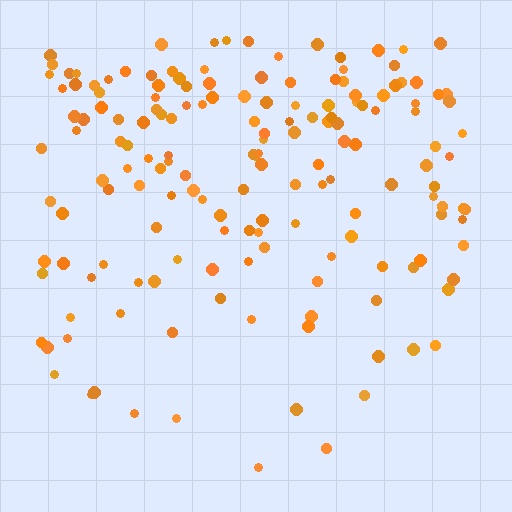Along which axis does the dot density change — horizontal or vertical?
Vertical.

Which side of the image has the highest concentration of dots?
The top.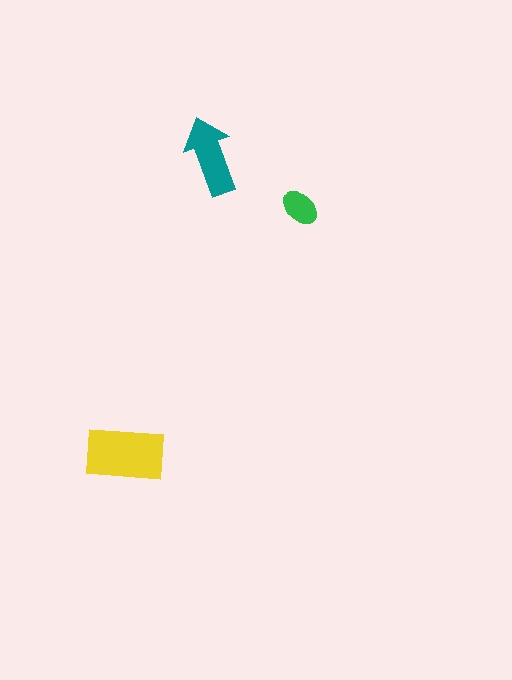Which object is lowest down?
The yellow rectangle is bottommost.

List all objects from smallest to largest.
The green ellipse, the teal arrow, the yellow rectangle.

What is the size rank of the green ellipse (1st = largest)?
3rd.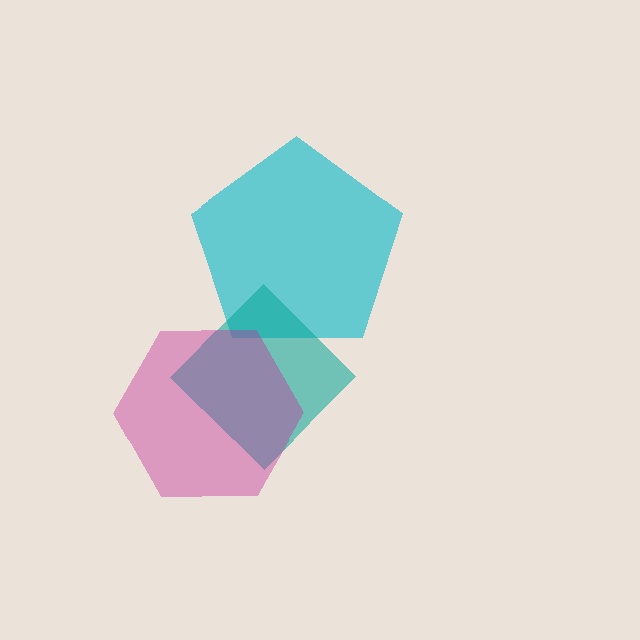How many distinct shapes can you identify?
There are 3 distinct shapes: a cyan pentagon, a teal diamond, a magenta hexagon.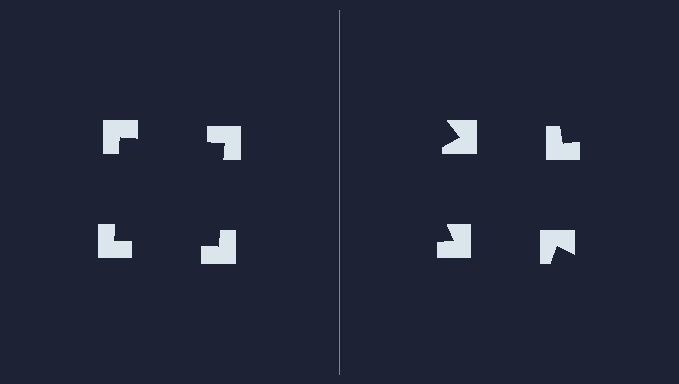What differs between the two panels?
The notched squares are positioned identically on both sides; only the wedge orientations differ. On the left they align to a square; on the right they are misaligned.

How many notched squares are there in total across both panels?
8 — 4 on each side.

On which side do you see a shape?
An illusory square appears on the left side. On the right side the wedge cuts are rotated, so no coherent shape forms.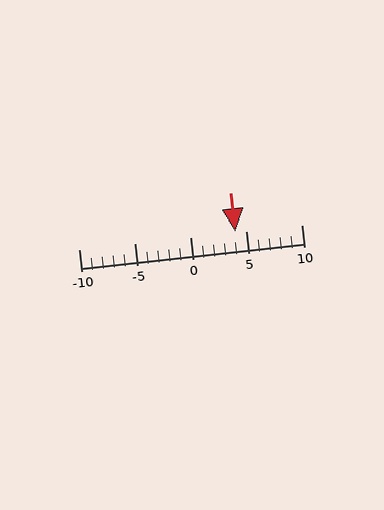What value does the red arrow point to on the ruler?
The red arrow points to approximately 4.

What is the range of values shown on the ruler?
The ruler shows values from -10 to 10.